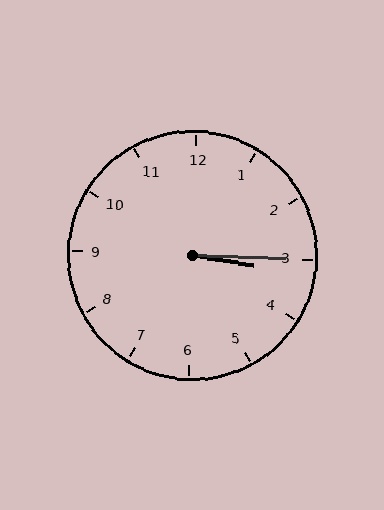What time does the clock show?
3:15.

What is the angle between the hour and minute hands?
Approximately 8 degrees.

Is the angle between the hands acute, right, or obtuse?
It is acute.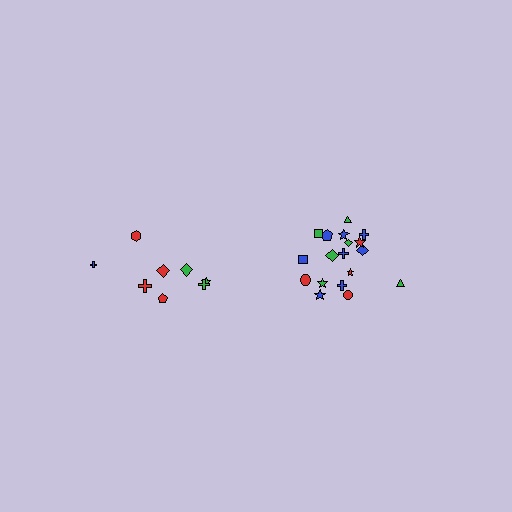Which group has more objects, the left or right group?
The right group.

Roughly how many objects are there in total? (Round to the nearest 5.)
Roughly 25 objects in total.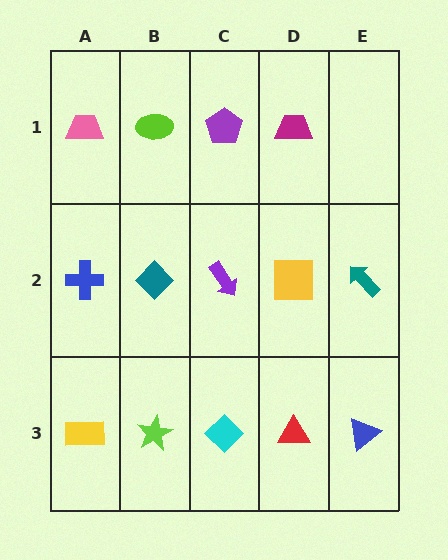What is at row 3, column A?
A yellow rectangle.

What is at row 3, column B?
A lime star.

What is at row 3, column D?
A red triangle.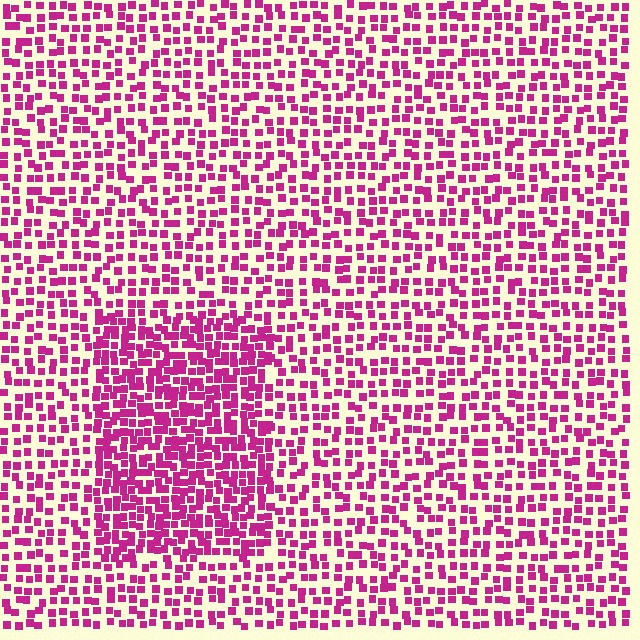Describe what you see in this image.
The image contains small magenta elements arranged at two different densities. A rectangle-shaped region is visible where the elements are more densely packed than the surrounding area.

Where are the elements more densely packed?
The elements are more densely packed inside the rectangle boundary.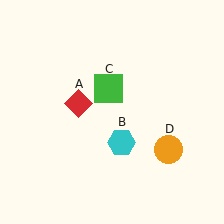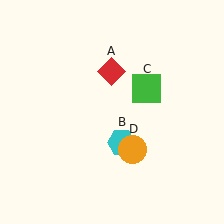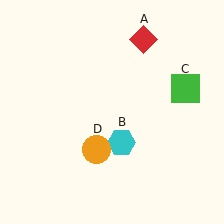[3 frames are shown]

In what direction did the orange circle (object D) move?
The orange circle (object D) moved left.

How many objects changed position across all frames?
3 objects changed position: red diamond (object A), green square (object C), orange circle (object D).